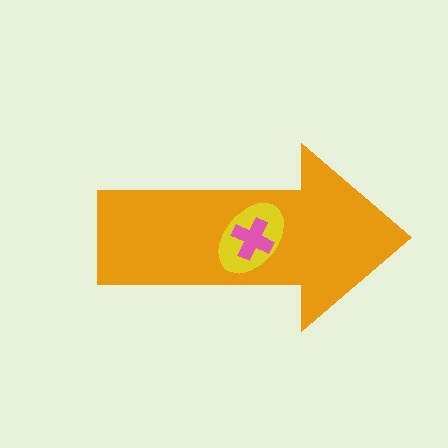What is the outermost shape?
The orange arrow.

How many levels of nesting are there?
3.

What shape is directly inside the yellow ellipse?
The pink cross.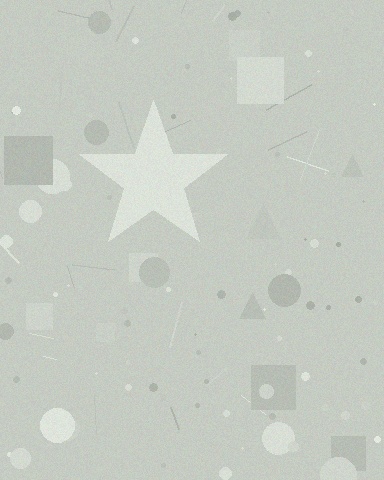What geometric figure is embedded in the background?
A star is embedded in the background.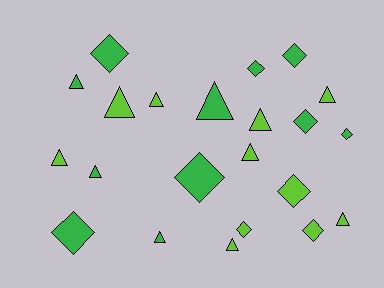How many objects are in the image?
There are 22 objects.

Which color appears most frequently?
Green, with 11 objects.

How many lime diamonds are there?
There are 3 lime diamonds.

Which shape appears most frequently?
Triangle, with 12 objects.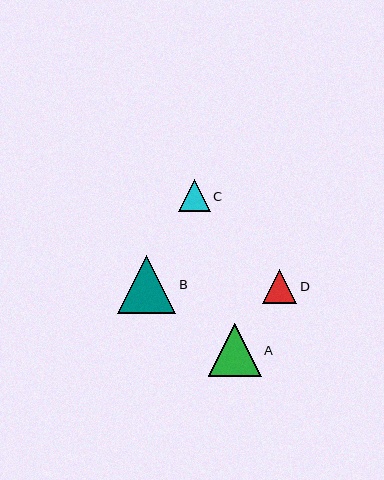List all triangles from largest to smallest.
From largest to smallest: B, A, D, C.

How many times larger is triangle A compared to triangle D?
Triangle A is approximately 1.5 times the size of triangle D.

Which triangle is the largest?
Triangle B is the largest with a size of approximately 58 pixels.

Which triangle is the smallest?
Triangle C is the smallest with a size of approximately 32 pixels.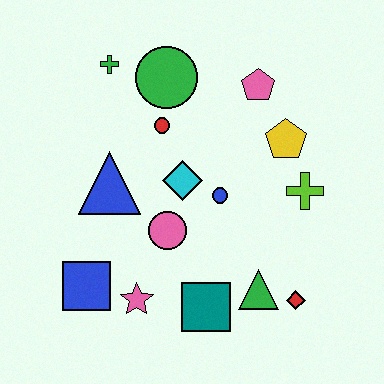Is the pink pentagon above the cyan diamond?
Yes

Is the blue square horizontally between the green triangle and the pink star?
No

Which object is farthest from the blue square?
The pink pentagon is farthest from the blue square.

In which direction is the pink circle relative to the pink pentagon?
The pink circle is below the pink pentagon.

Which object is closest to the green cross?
The green circle is closest to the green cross.